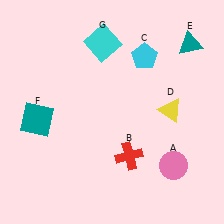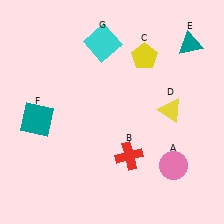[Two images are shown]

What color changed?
The pentagon (C) changed from cyan in Image 1 to yellow in Image 2.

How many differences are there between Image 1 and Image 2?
There is 1 difference between the two images.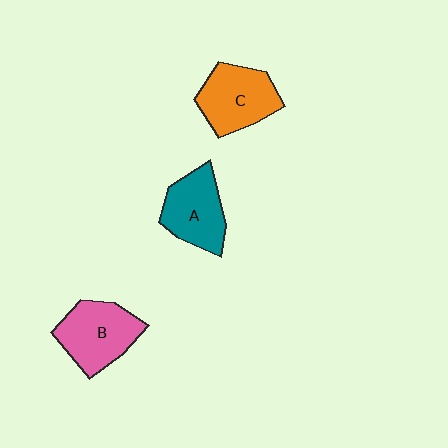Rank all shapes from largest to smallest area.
From largest to smallest: B (pink), C (orange), A (teal).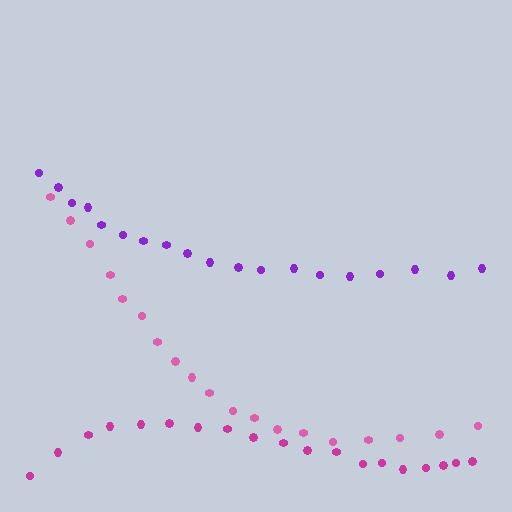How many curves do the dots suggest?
There are 3 distinct paths.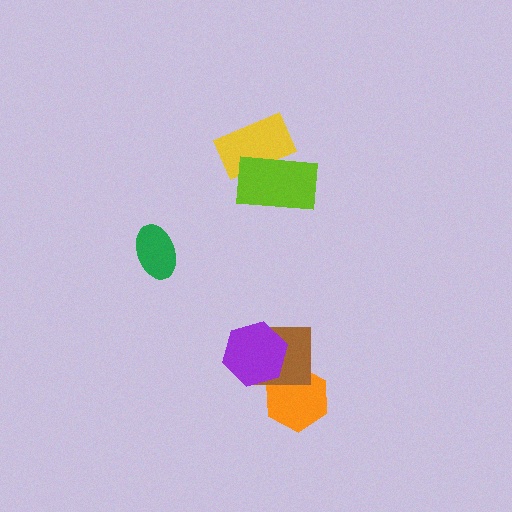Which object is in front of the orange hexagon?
The brown square is in front of the orange hexagon.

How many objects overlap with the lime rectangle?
1 object overlaps with the lime rectangle.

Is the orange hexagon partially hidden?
Yes, it is partially covered by another shape.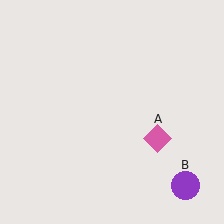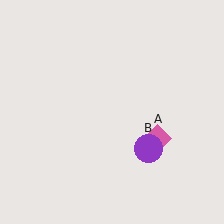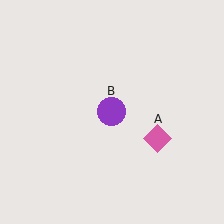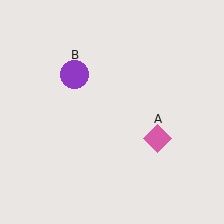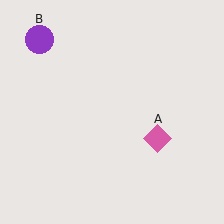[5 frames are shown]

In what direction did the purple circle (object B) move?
The purple circle (object B) moved up and to the left.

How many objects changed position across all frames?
1 object changed position: purple circle (object B).